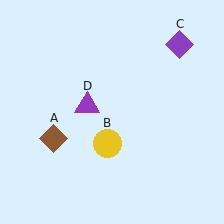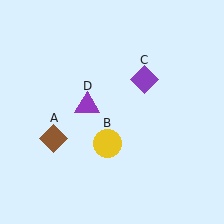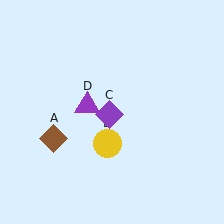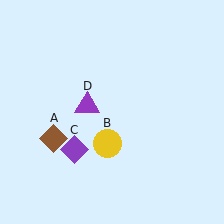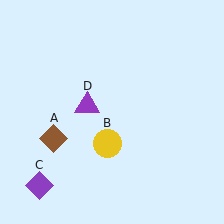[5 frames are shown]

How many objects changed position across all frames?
1 object changed position: purple diamond (object C).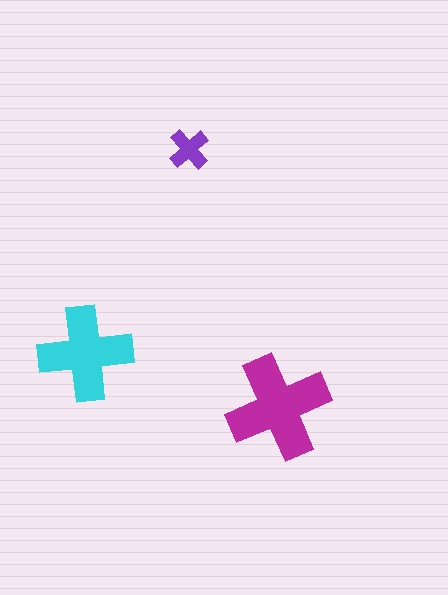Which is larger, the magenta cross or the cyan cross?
The magenta one.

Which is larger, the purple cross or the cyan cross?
The cyan one.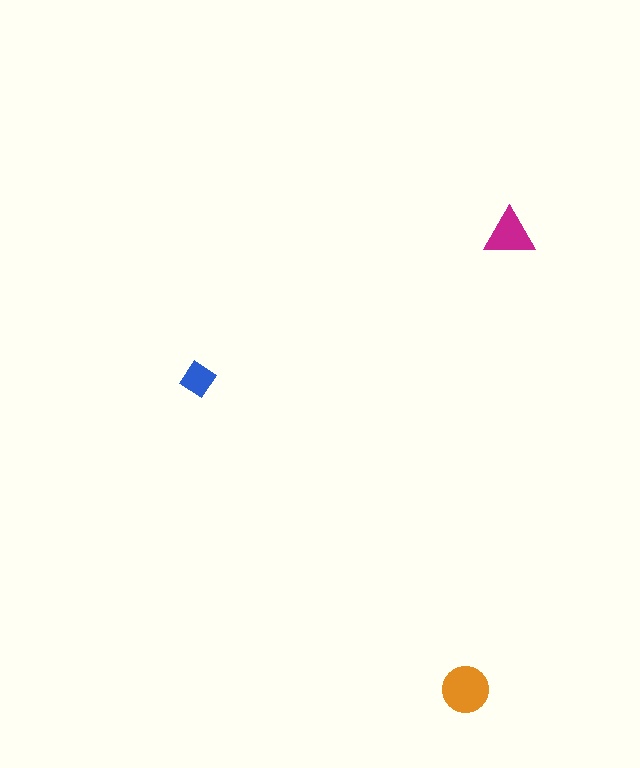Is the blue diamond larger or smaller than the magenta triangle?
Smaller.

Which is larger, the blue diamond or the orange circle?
The orange circle.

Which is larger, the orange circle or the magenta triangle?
The orange circle.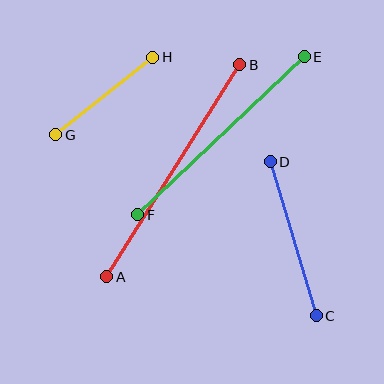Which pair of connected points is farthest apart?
Points A and B are farthest apart.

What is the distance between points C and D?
The distance is approximately 161 pixels.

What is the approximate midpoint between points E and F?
The midpoint is at approximately (221, 136) pixels.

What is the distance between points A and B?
The distance is approximately 250 pixels.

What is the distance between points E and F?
The distance is approximately 230 pixels.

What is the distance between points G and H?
The distance is approximately 124 pixels.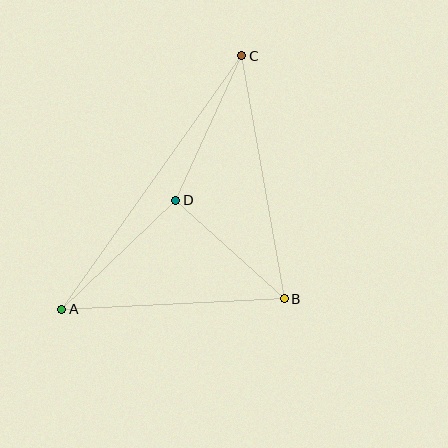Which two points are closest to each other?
Points B and D are closest to each other.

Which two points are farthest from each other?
Points A and C are farthest from each other.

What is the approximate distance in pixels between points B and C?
The distance between B and C is approximately 247 pixels.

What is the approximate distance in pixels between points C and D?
The distance between C and D is approximately 159 pixels.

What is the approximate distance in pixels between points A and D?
The distance between A and D is approximately 158 pixels.